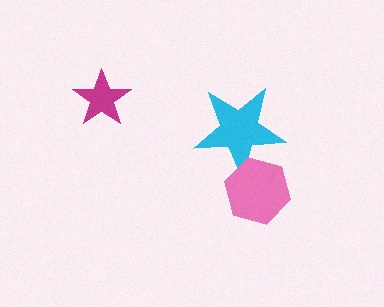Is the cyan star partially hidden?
Yes, it is partially covered by another shape.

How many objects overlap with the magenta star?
0 objects overlap with the magenta star.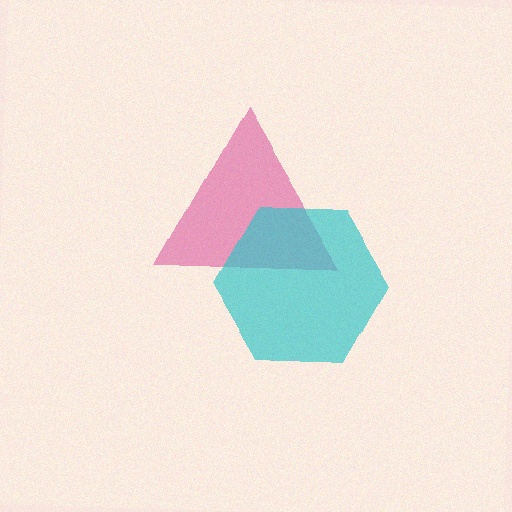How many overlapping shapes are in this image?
There are 2 overlapping shapes in the image.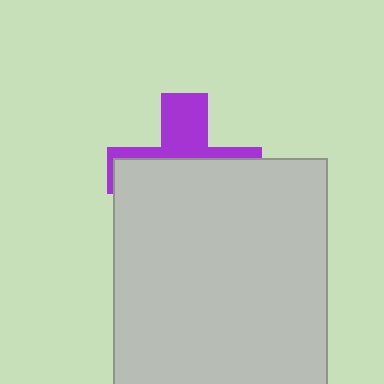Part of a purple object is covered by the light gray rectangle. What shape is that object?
It is a cross.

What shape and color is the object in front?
The object in front is a light gray rectangle.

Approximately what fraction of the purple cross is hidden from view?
Roughly 65% of the purple cross is hidden behind the light gray rectangle.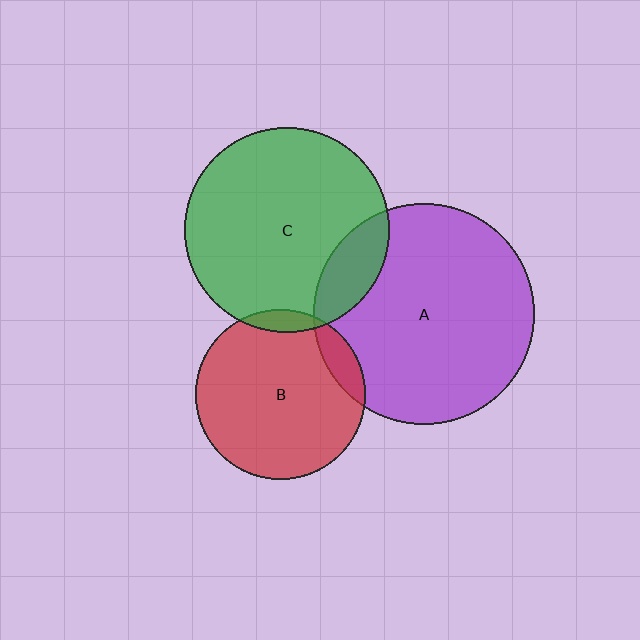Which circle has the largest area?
Circle A (purple).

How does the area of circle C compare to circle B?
Approximately 1.5 times.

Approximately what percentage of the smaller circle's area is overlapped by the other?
Approximately 15%.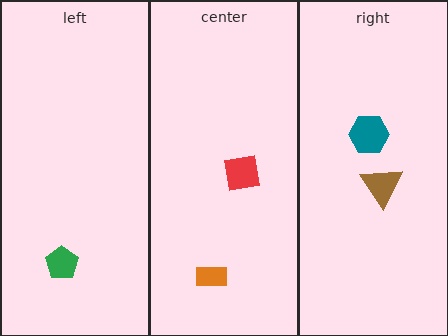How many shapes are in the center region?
2.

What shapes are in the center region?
The orange rectangle, the red square.